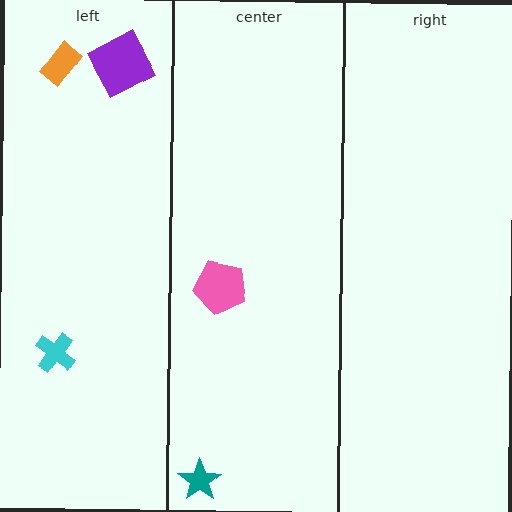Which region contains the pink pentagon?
The center region.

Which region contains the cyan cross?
The left region.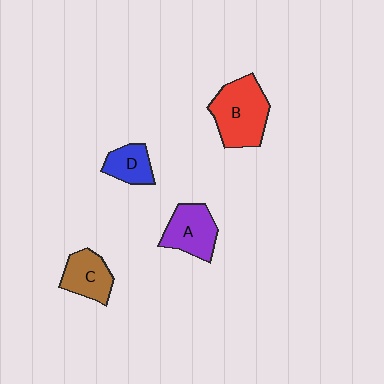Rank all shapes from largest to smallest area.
From largest to smallest: B (red), A (purple), C (brown), D (blue).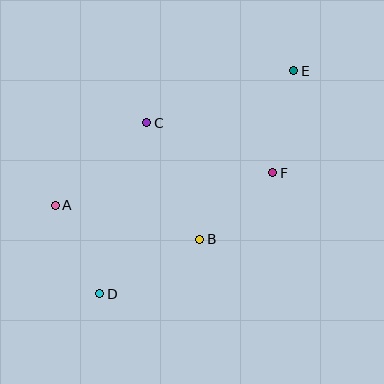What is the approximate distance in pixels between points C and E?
The distance between C and E is approximately 156 pixels.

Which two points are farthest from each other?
Points D and E are farthest from each other.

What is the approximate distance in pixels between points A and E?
The distance between A and E is approximately 273 pixels.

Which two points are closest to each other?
Points B and F are closest to each other.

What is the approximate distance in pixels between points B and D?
The distance between B and D is approximately 114 pixels.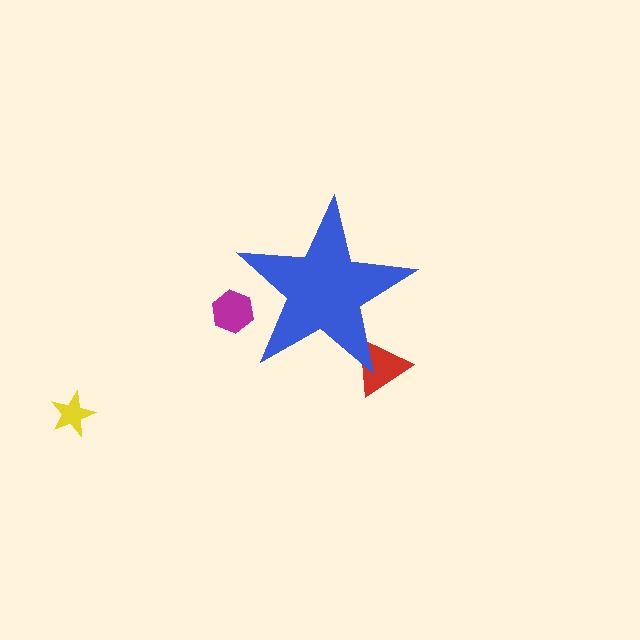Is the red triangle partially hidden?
Yes, the red triangle is partially hidden behind the blue star.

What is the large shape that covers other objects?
A blue star.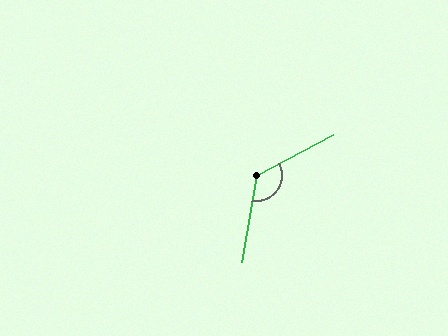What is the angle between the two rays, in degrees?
Approximately 127 degrees.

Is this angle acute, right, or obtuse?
It is obtuse.